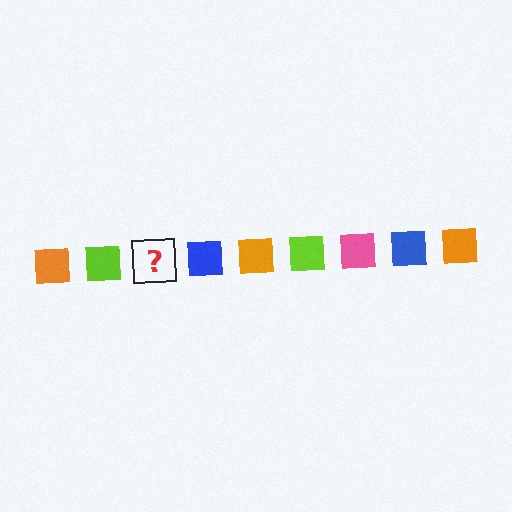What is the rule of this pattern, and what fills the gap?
The rule is that the pattern cycles through orange, lime, pink, blue squares. The gap should be filled with a pink square.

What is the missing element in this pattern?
The missing element is a pink square.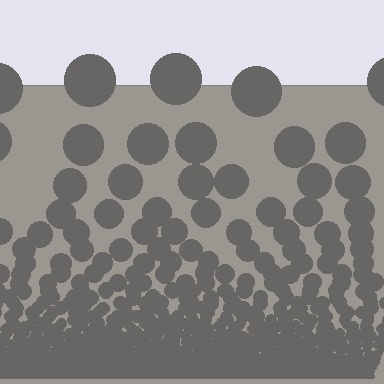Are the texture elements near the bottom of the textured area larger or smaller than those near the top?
Smaller. The gradient is inverted — elements near the bottom are smaller and denser.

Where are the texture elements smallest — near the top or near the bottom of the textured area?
Near the bottom.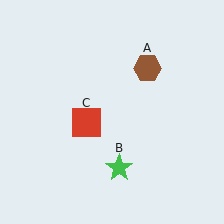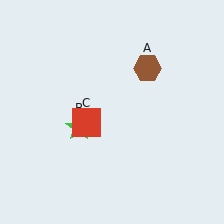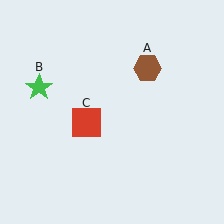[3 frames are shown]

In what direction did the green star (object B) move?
The green star (object B) moved up and to the left.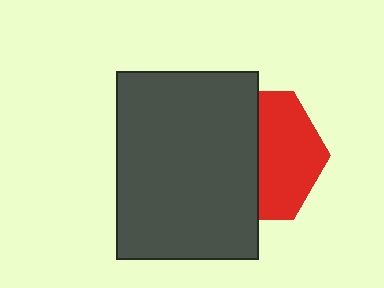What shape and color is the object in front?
The object in front is a dark gray rectangle.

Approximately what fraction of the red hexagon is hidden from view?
Roughly 53% of the red hexagon is hidden behind the dark gray rectangle.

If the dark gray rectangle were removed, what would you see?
You would see the complete red hexagon.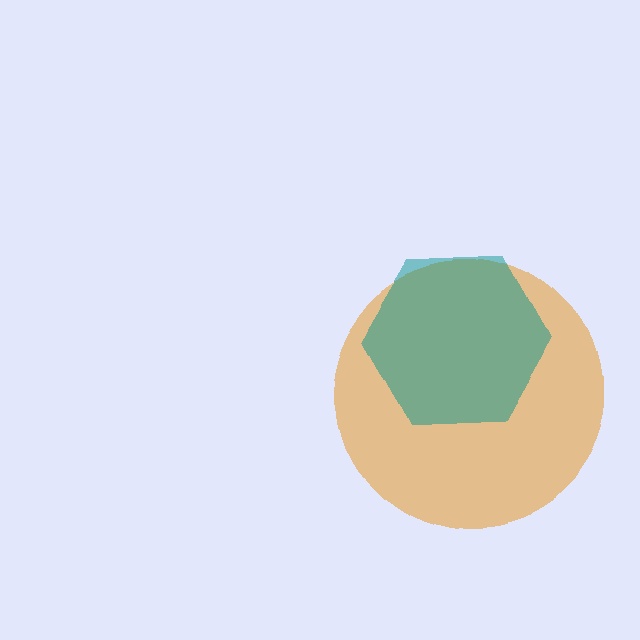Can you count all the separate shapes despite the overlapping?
Yes, there are 2 separate shapes.